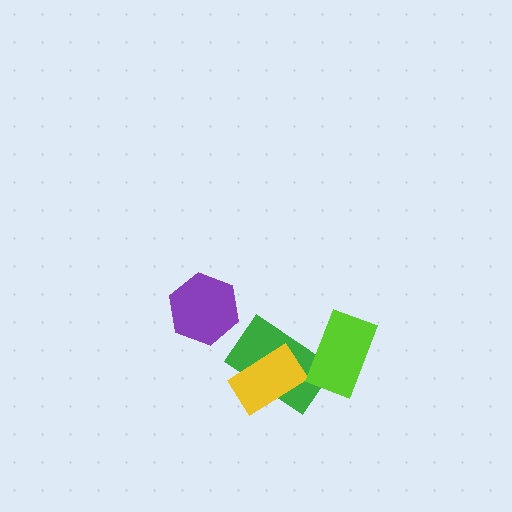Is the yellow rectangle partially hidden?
No, no other shape covers it.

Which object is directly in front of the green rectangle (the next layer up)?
The yellow rectangle is directly in front of the green rectangle.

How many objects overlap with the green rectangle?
2 objects overlap with the green rectangle.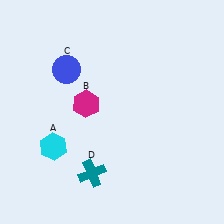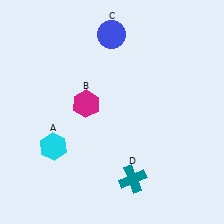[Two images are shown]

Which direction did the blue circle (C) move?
The blue circle (C) moved right.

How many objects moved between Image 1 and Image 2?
2 objects moved between the two images.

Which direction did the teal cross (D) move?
The teal cross (D) moved right.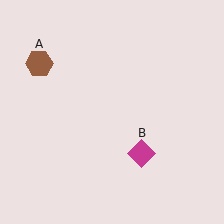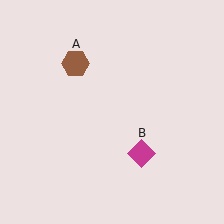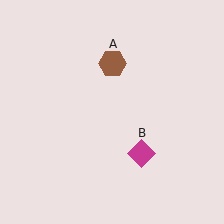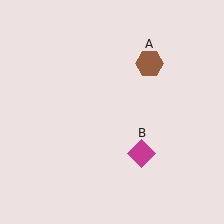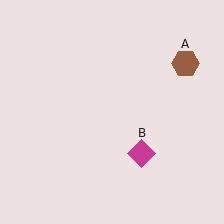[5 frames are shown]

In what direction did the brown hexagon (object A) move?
The brown hexagon (object A) moved right.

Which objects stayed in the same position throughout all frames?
Magenta diamond (object B) remained stationary.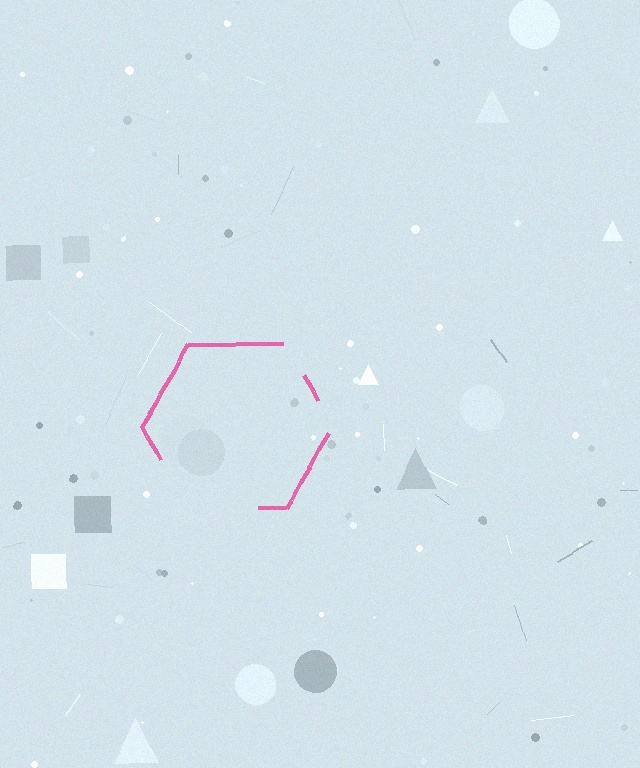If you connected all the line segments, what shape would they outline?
They would outline a hexagon.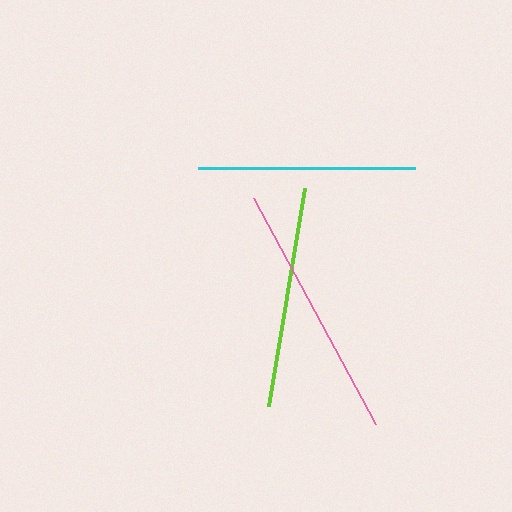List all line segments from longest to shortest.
From longest to shortest: pink, lime, cyan.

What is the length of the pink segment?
The pink segment is approximately 258 pixels long.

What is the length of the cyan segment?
The cyan segment is approximately 216 pixels long.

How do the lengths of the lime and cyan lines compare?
The lime and cyan lines are approximately the same length.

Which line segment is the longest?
The pink line is the longest at approximately 258 pixels.